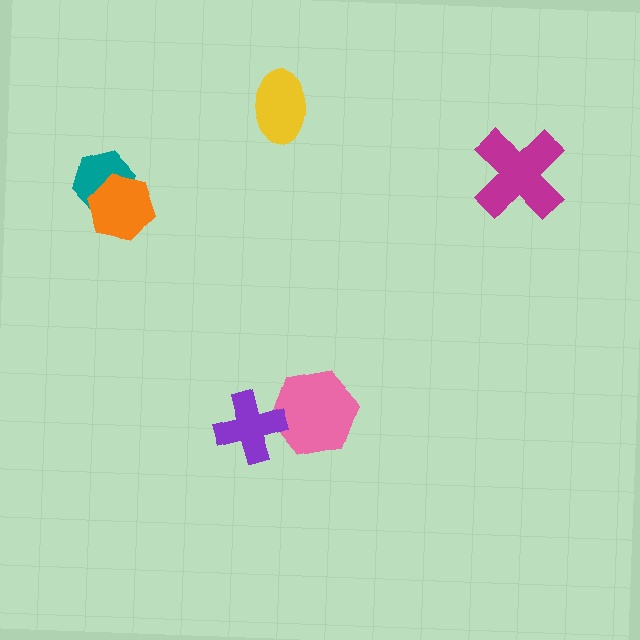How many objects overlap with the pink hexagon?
1 object overlaps with the pink hexagon.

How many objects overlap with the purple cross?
1 object overlaps with the purple cross.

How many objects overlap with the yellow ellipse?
0 objects overlap with the yellow ellipse.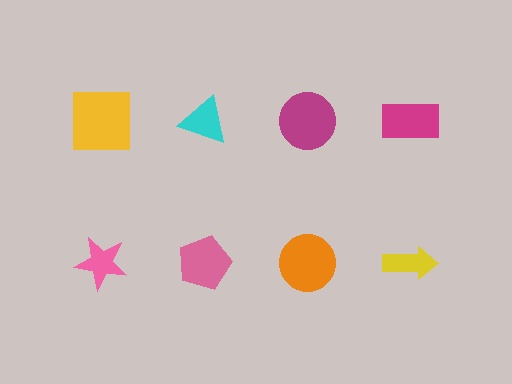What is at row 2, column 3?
An orange circle.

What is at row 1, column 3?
A magenta circle.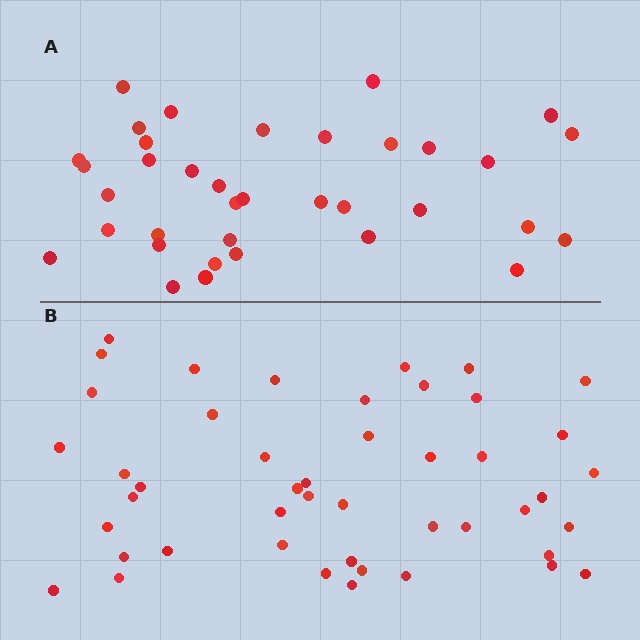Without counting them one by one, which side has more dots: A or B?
Region B (the bottom region) has more dots.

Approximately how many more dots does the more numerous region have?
Region B has roughly 10 or so more dots than region A.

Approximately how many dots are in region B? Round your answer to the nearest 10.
About 50 dots. (The exact count is 46, which rounds to 50.)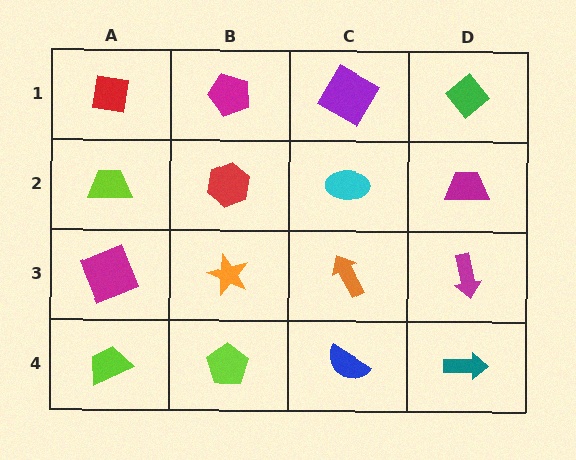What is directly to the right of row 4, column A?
A lime pentagon.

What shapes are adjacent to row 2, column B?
A magenta pentagon (row 1, column B), an orange star (row 3, column B), a lime trapezoid (row 2, column A), a cyan ellipse (row 2, column C).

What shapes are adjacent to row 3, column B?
A red hexagon (row 2, column B), a lime pentagon (row 4, column B), a magenta square (row 3, column A), an orange arrow (row 3, column C).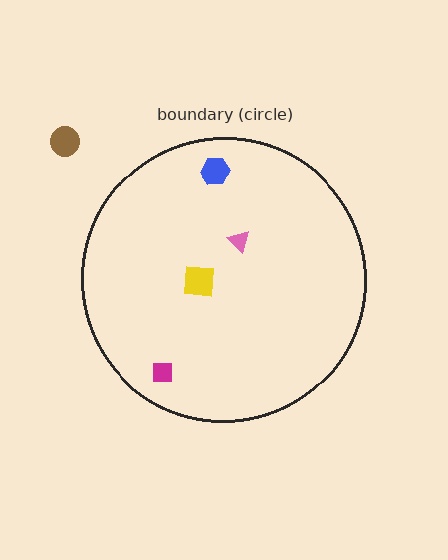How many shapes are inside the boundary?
4 inside, 1 outside.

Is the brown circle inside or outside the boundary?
Outside.